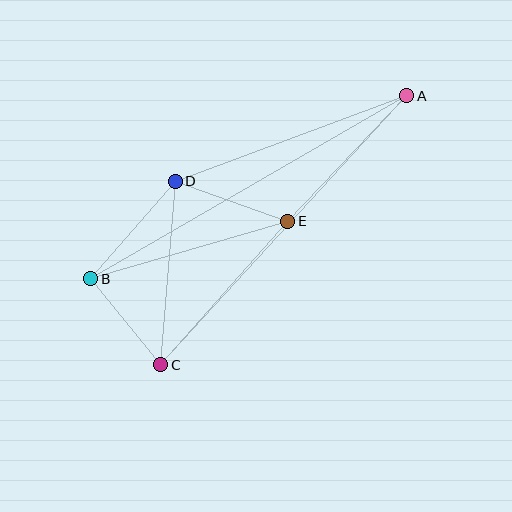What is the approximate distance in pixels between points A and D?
The distance between A and D is approximately 247 pixels.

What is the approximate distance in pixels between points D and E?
The distance between D and E is approximately 119 pixels.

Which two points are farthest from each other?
Points A and B are farthest from each other.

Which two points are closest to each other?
Points B and C are closest to each other.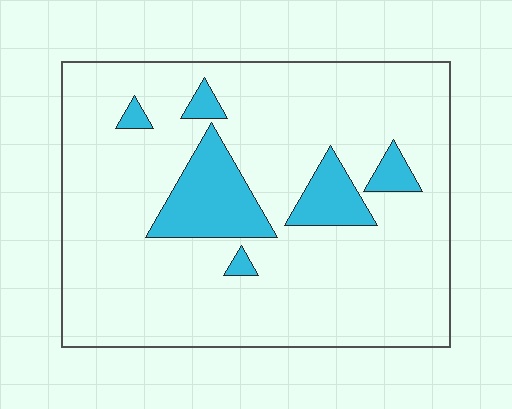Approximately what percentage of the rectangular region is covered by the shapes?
Approximately 15%.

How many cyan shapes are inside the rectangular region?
6.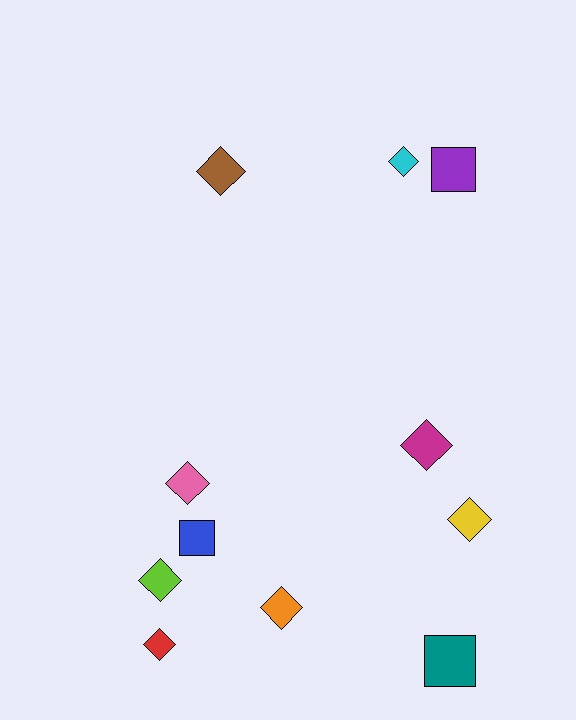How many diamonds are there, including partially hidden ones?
There are 8 diamonds.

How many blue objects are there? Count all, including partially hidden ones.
There is 1 blue object.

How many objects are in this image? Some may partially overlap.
There are 11 objects.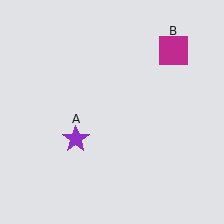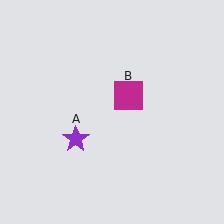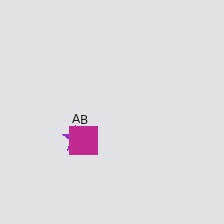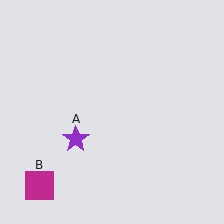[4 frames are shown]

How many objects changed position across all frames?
1 object changed position: magenta square (object B).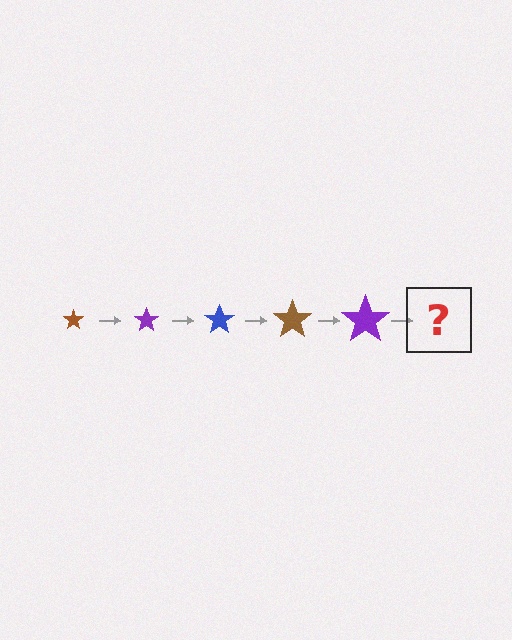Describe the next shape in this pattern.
It should be a blue star, larger than the previous one.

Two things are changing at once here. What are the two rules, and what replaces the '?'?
The two rules are that the star grows larger each step and the color cycles through brown, purple, and blue. The '?' should be a blue star, larger than the previous one.